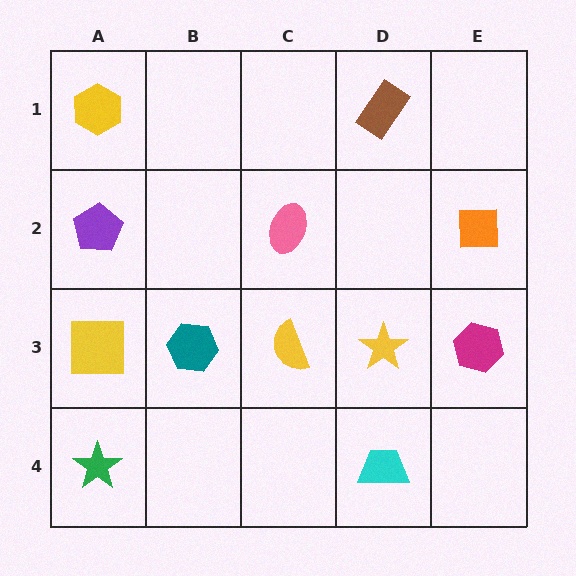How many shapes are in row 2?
3 shapes.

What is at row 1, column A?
A yellow hexagon.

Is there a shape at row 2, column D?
No, that cell is empty.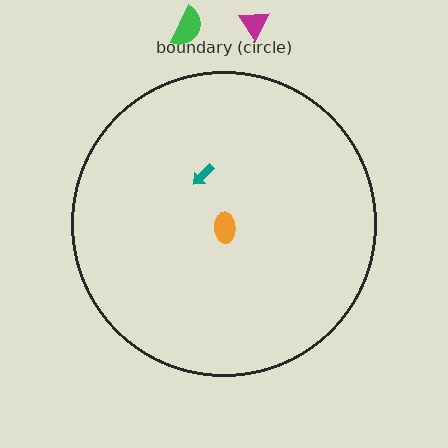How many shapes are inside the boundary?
2 inside, 2 outside.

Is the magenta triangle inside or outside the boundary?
Outside.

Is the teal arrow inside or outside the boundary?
Inside.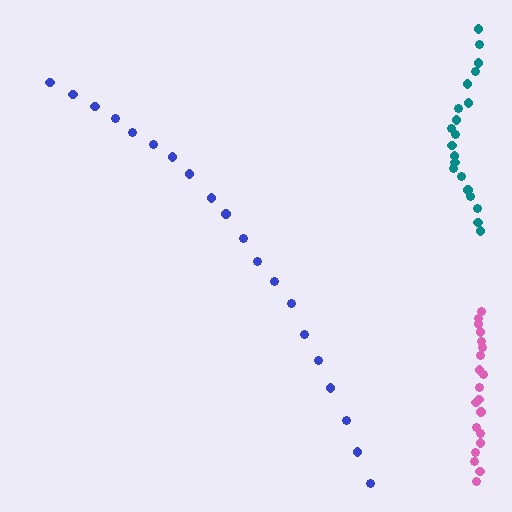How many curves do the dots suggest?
There are 3 distinct paths.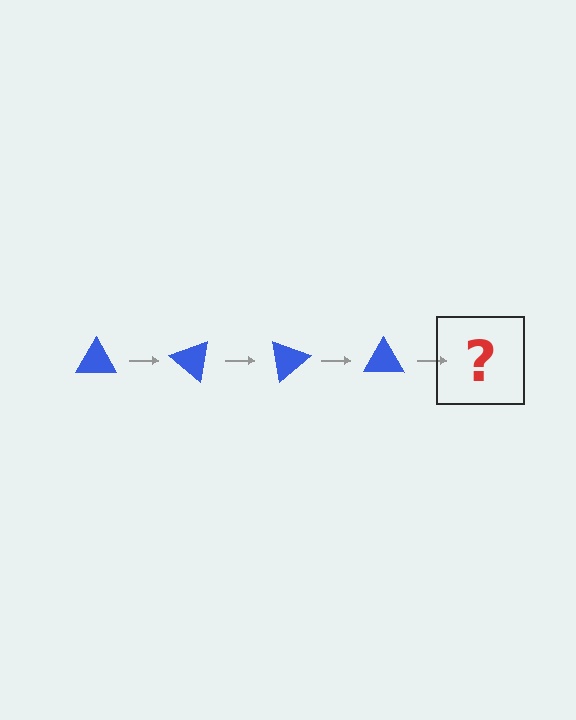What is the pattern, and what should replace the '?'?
The pattern is that the triangle rotates 40 degrees each step. The '?' should be a blue triangle rotated 160 degrees.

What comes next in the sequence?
The next element should be a blue triangle rotated 160 degrees.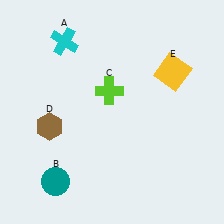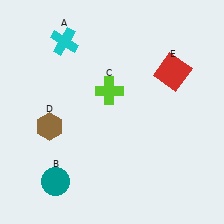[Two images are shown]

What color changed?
The square (E) changed from yellow in Image 1 to red in Image 2.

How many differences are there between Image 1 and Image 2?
There is 1 difference between the two images.